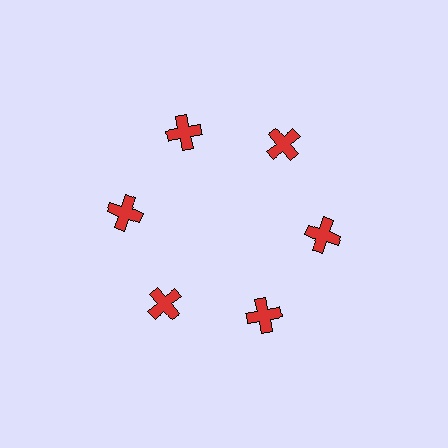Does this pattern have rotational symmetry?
Yes, this pattern has 6-fold rotational symmetry. It looks the same after rotating 60 degrees around the center.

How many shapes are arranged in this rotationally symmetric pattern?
There are 6 shapes, arranged in 6 groups of 1.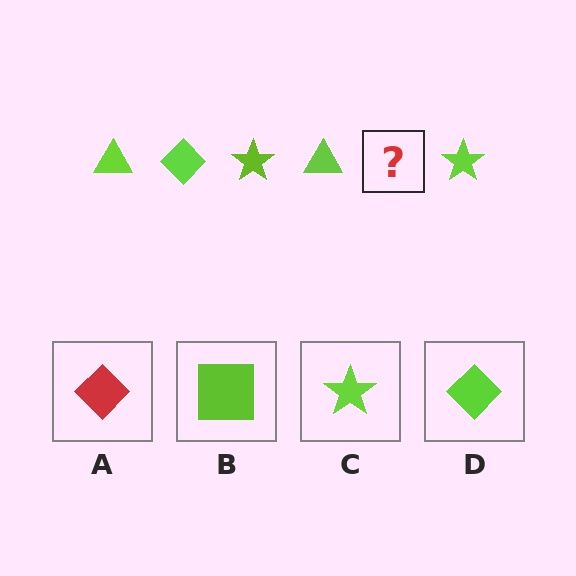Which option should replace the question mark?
Option D.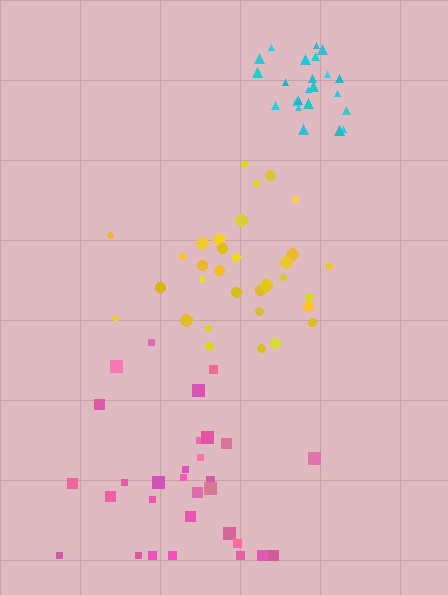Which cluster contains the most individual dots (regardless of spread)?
Yellow (33).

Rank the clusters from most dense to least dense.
cyan, yellow, pink.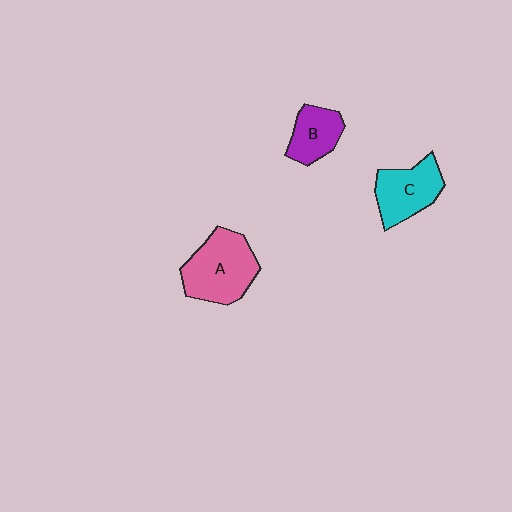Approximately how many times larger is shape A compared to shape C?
Approximately 1.3 times.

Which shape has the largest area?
Shape A (pink).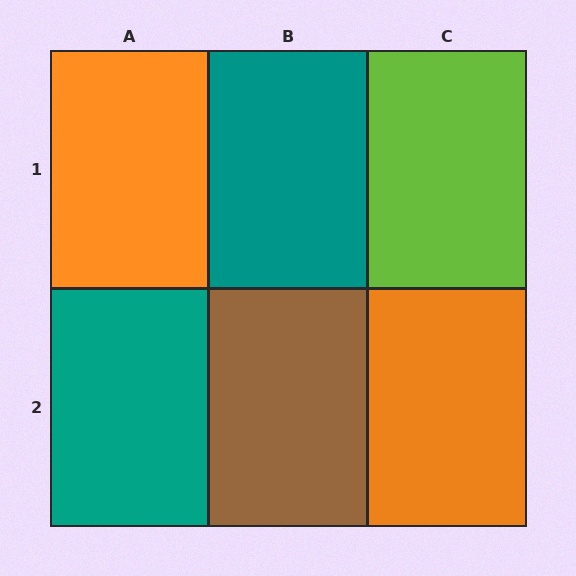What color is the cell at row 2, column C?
Orange.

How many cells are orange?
2 cells are orange.